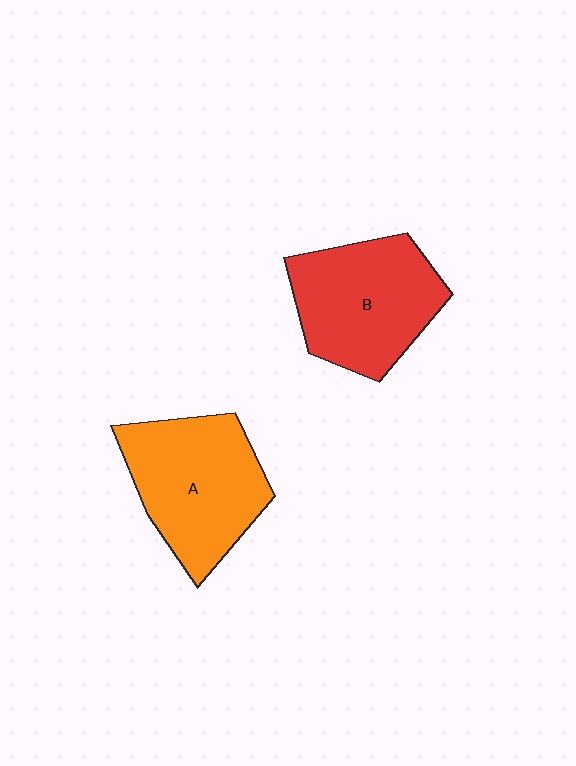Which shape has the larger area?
Shape A (orange).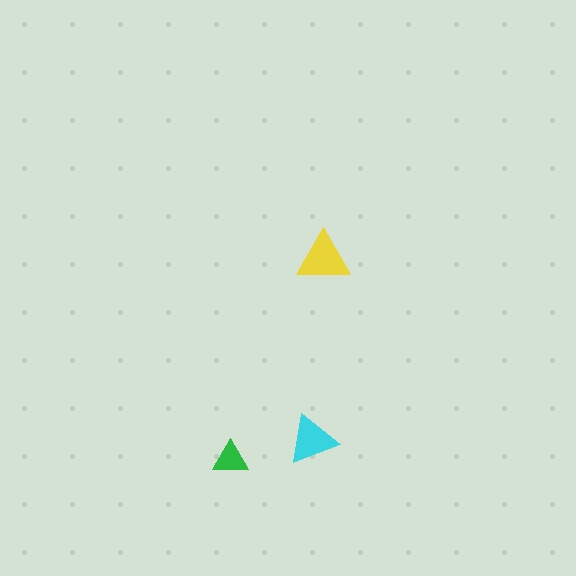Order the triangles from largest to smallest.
the yellow one, the cyan one, the green one.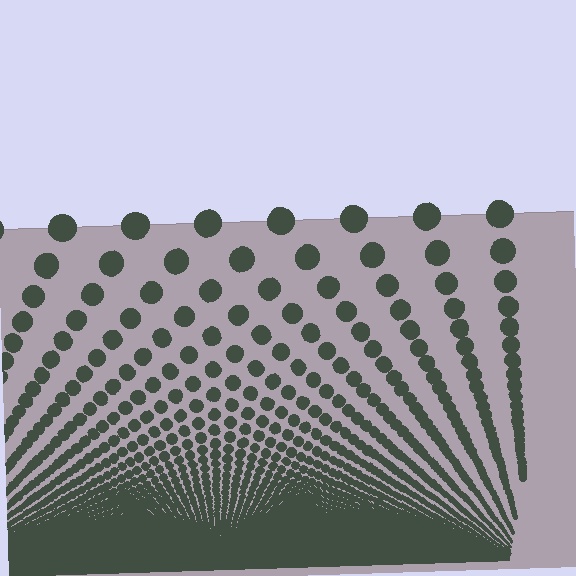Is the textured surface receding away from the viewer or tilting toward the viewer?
The surface appears to tilt toward the viewer. Texture elements get larger and sparser toward the top.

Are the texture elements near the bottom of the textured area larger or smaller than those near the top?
Smaller. The gradient is inverted — elements near the bottom are smaller and denser.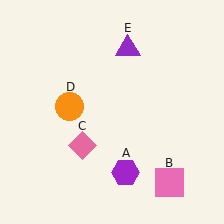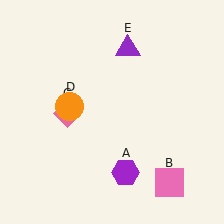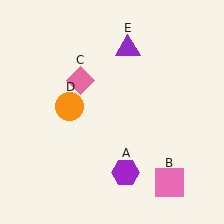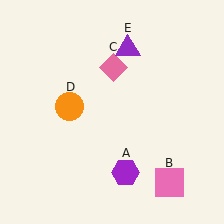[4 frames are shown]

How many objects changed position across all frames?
1 object changed position: pink diamond (object C).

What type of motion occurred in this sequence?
The pink diamond (object C) rotated clockwise around the center of the scene.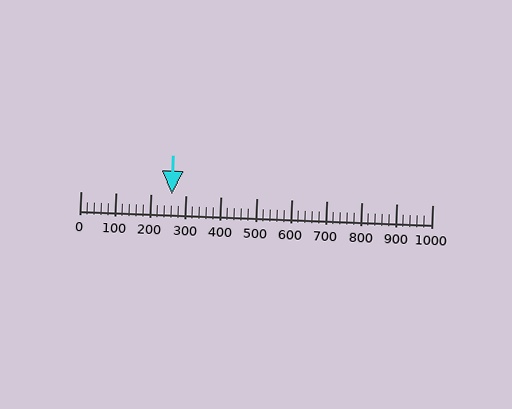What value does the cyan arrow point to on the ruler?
The cyan arrow points to approximately 260.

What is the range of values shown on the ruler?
The ruler shows values from 0 to 1000.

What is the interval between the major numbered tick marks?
The major tick marks are spaced 100 units apart.